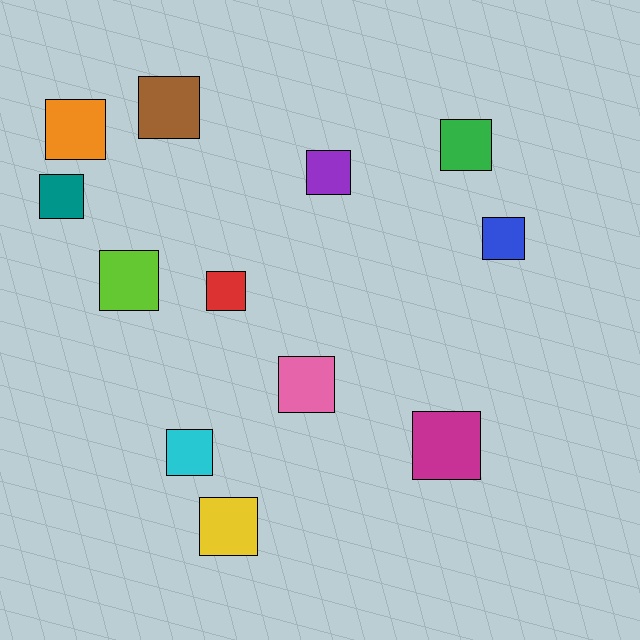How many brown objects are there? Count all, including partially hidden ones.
There is 1 brown object.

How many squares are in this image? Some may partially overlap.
There are 12 squares.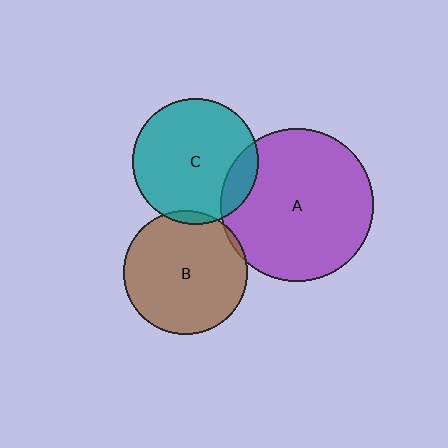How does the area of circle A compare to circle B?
Approximately 1.5 times.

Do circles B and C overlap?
Yes.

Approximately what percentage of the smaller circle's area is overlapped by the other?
Approximately 5%.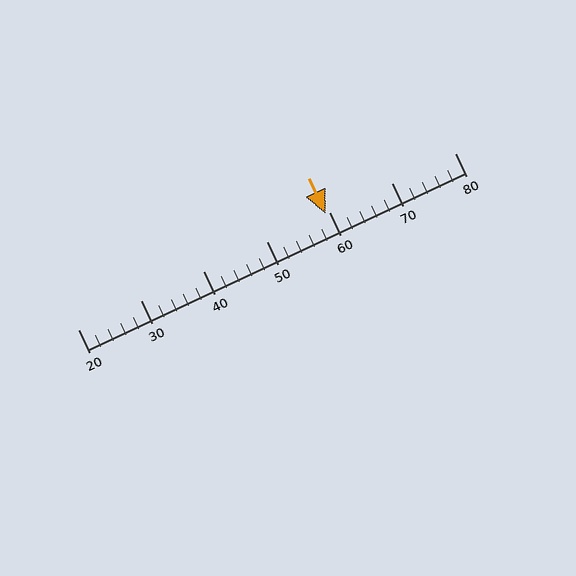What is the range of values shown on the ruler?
The ruler shows values from 20 to 80.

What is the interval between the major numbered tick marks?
The major tick marks are spaced 10 units apart.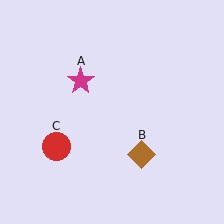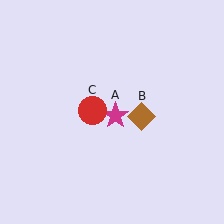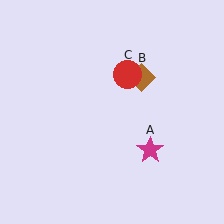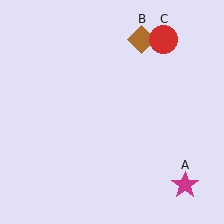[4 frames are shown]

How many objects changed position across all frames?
3 objects changed position: magenta star (object A), brown diamond (object B), red circle (object C).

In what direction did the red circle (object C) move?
The red circle (object C) moved up and to the right.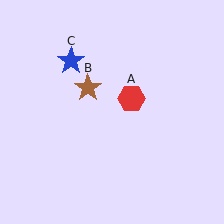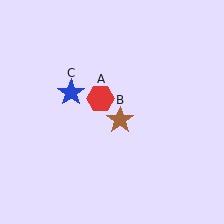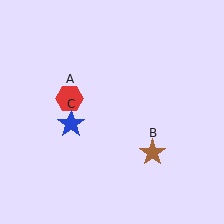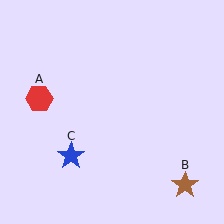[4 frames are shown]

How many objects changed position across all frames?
3 objects changed position: red hexagon (object A), brown star (object B), blue star (object C).